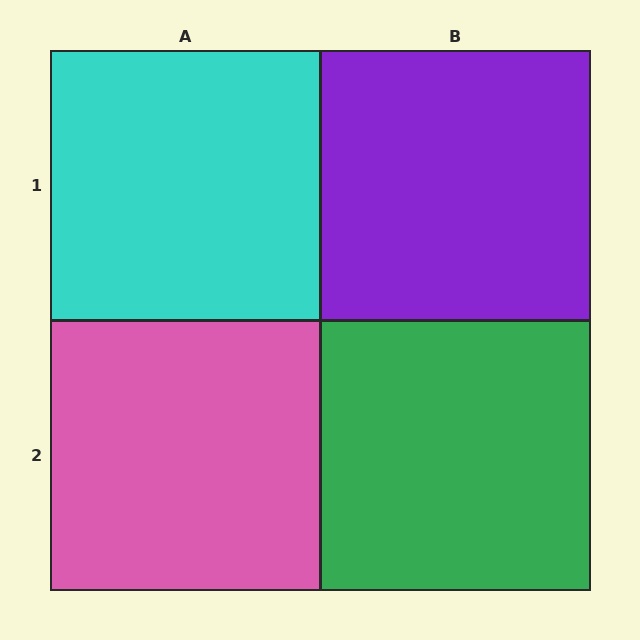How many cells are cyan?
1 cell is cyan.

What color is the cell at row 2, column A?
Pink.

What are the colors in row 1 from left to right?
Cyan, purple.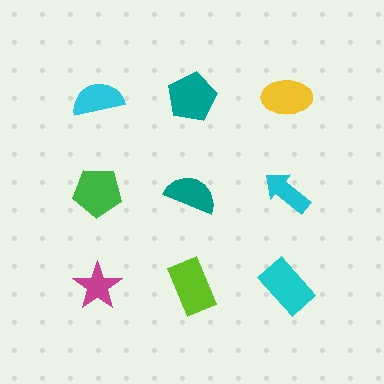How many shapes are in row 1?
3 shapes.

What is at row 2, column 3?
A cyan arrow.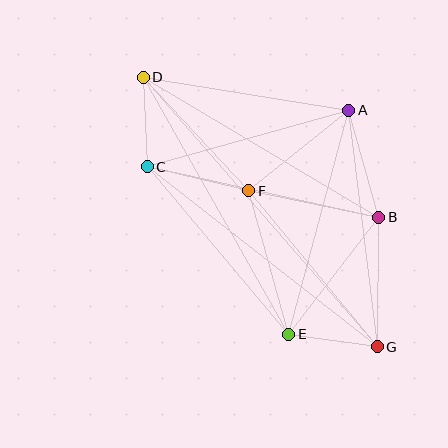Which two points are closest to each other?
Points E and G are closest to each other.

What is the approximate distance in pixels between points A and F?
The distance between A and F is approximately 129 pixels.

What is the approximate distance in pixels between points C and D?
The distance between C and D is approximately 90 pixels.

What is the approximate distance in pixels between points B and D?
The distance between B and D is approximately 274 pixels.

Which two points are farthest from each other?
Points D and G are farthest from each other.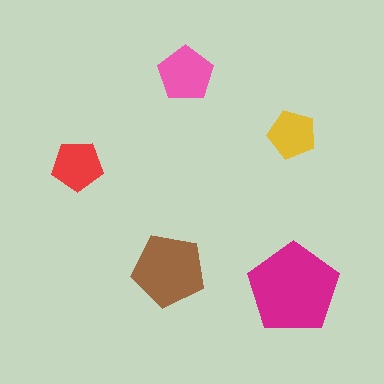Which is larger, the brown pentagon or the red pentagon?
The brown one.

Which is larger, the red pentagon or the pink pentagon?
The pink one.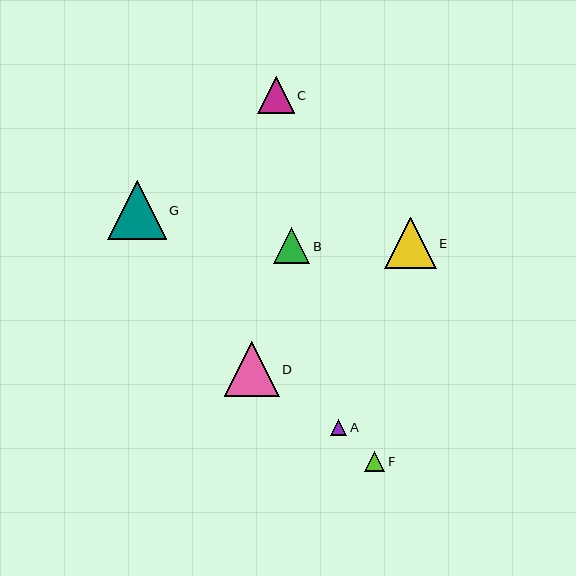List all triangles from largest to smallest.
From largest to smallest: G, D, E, C, B, F, A.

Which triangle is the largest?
Triangle G is the largest with a size of approximately 59 pixels.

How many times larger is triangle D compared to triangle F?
Triangle D is approximately 2.7 times the size of triangle F.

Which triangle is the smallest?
Triangle A is the smallest with a size of approximately 16 pixels.